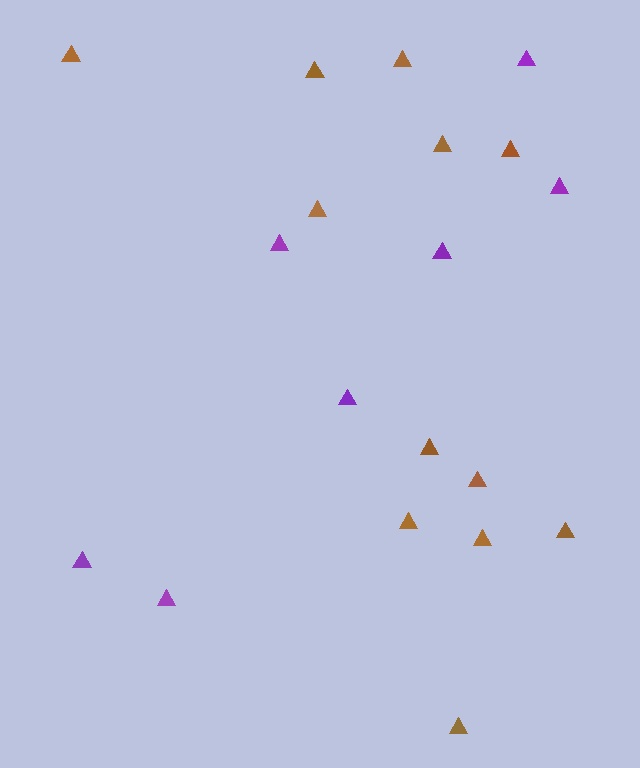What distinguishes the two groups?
There are 2 groups: one group of brown triangles (12) and one group of purple triangles (7).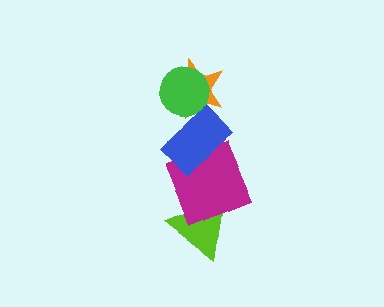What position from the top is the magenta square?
The magenta square is 4th from the top.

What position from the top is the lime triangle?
The lime triangle is 5th from the top.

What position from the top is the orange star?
The orange star is 2nd from the top.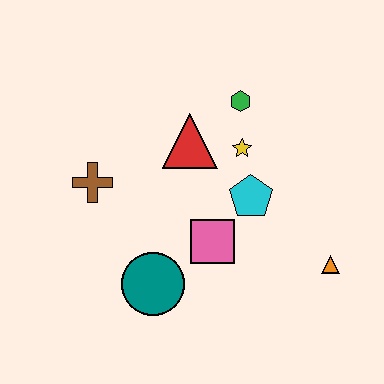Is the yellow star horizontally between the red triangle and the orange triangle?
Yes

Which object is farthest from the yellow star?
The teal circle is farthest from the yellow star.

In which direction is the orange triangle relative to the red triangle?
The orange triangle is to the right of the red triangle.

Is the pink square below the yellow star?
Yes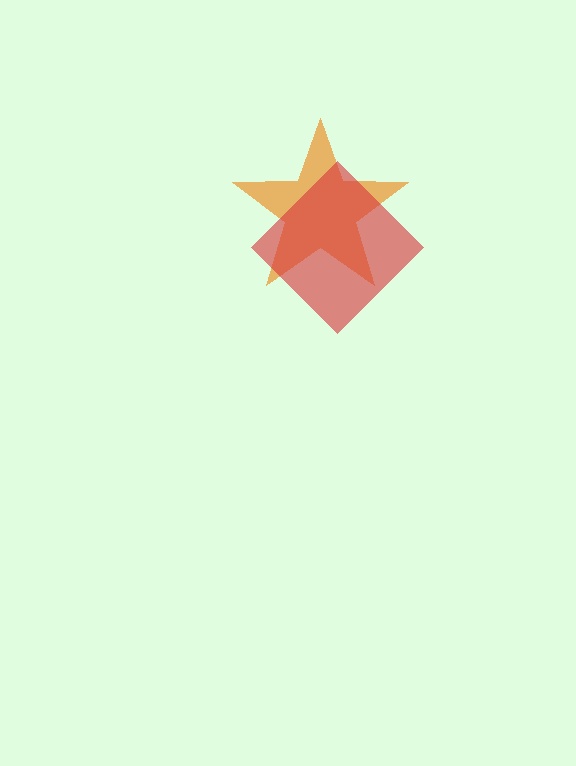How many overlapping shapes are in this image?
There are 2 overlapping shapes in the image.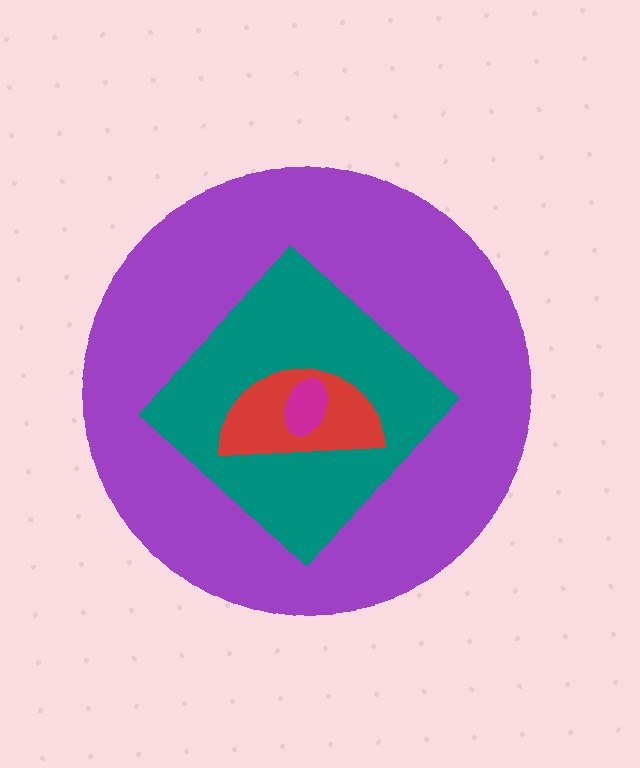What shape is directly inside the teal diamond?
The red semicircle.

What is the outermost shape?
The purple circle.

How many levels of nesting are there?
4.